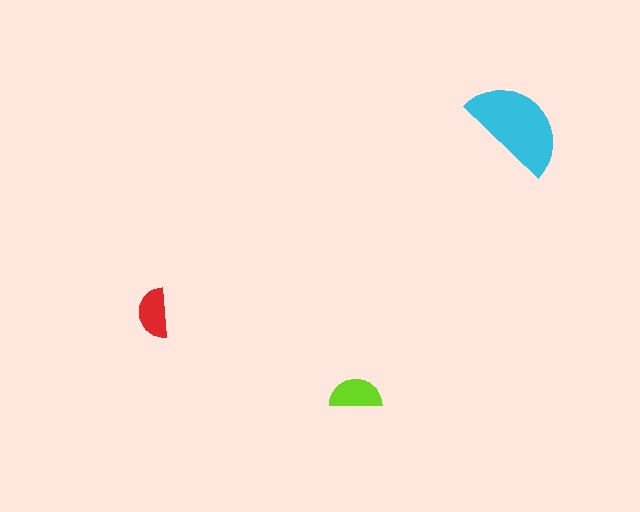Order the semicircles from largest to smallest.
the cyan one, the lime one, the red one.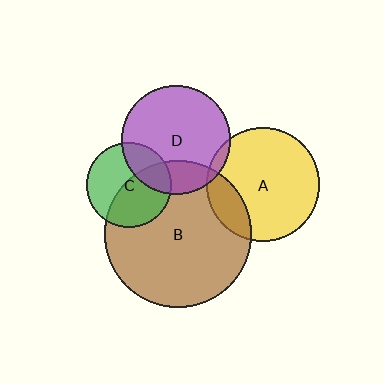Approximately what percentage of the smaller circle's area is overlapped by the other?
Approximately 5%.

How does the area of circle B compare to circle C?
Approximately 3.0 times.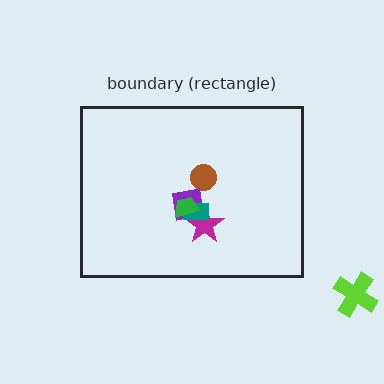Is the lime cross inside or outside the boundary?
Outside.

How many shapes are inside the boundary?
5 inside, 1 outside.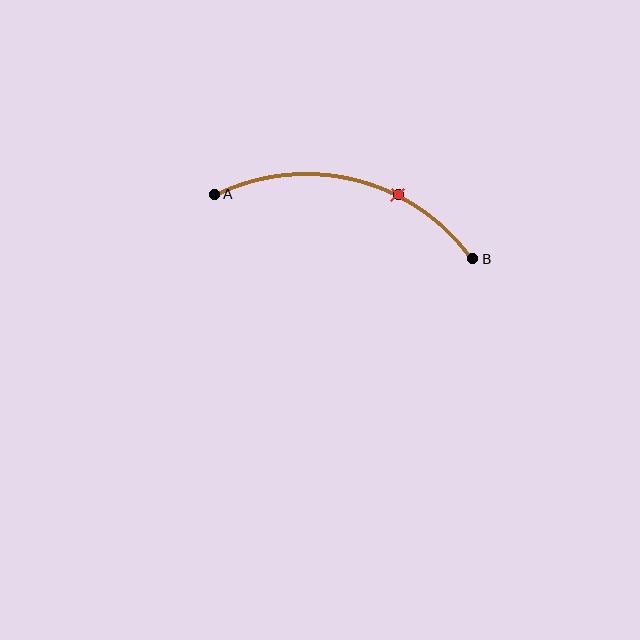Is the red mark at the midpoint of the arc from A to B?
No. The red mark lies on the arc but is closer to endpoint B. The arc midpoint would be at the point on the curve equidistant along the arc from both A and B.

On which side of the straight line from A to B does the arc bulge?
The arc bulges above the straight line connecting A and B.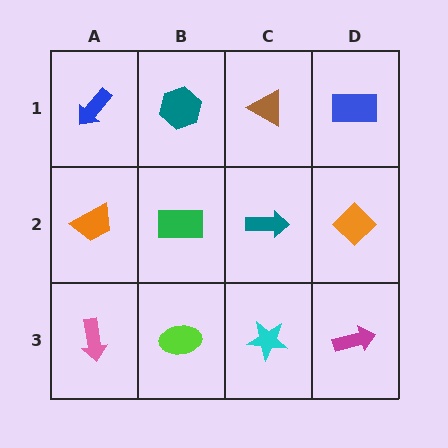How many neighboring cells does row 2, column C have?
4.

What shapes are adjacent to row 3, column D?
An orange diamond (row 2, column D), a cyan star (row 3, column C).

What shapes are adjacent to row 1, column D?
An orange diamond (row 2, column D), a brown triangle (row 1, column C).